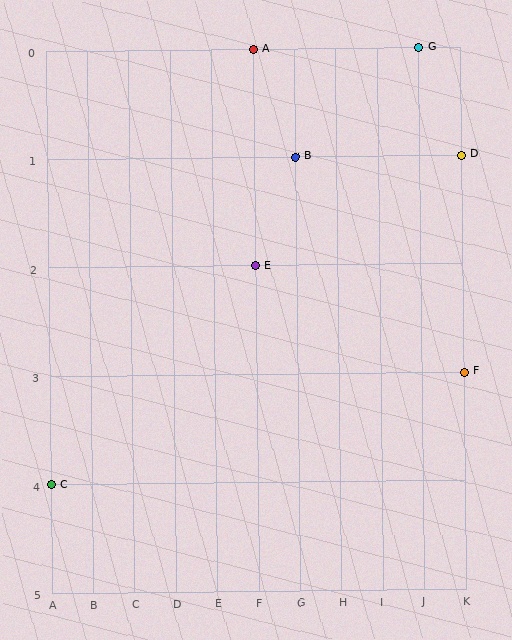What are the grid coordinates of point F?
Point F is at grid coordinates (K, 3).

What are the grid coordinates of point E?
Point E is at grid coordinates (F, 2).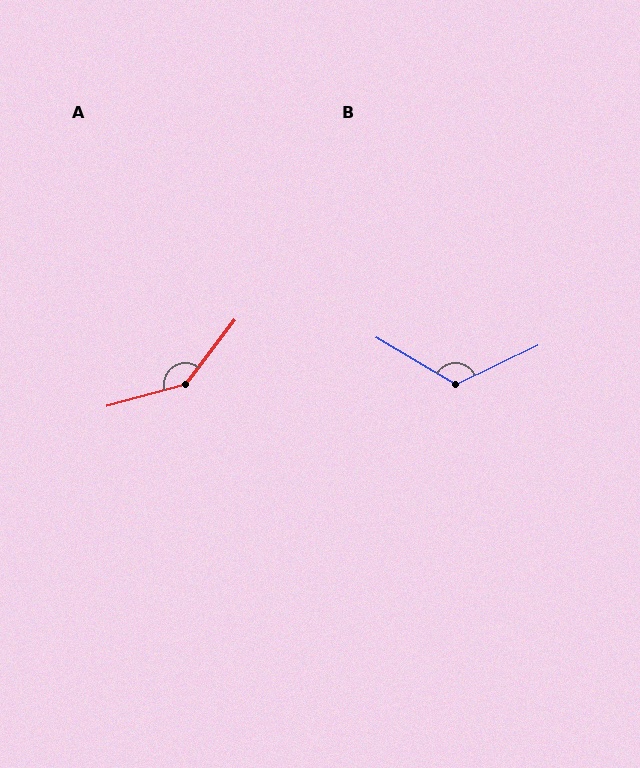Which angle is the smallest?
B, at approximately 124 degrees.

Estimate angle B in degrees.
Approximately 124 degrees.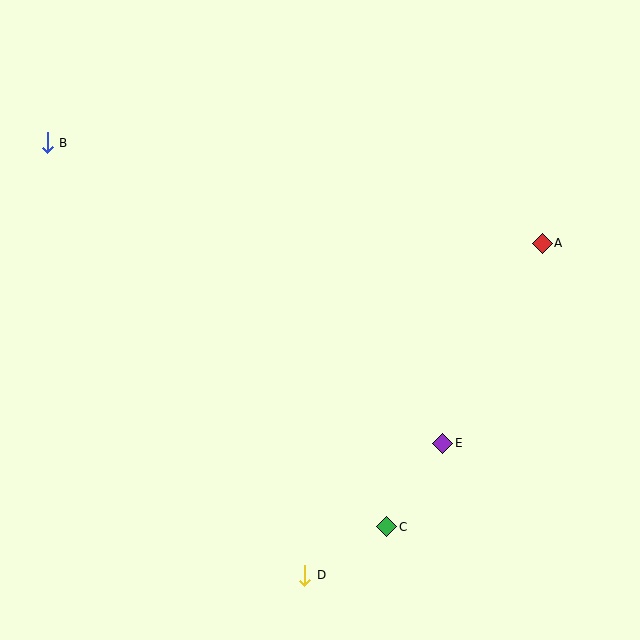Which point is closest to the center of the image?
Point E at (443, 443) is closest to the center.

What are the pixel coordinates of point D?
Point D is at (305, 575).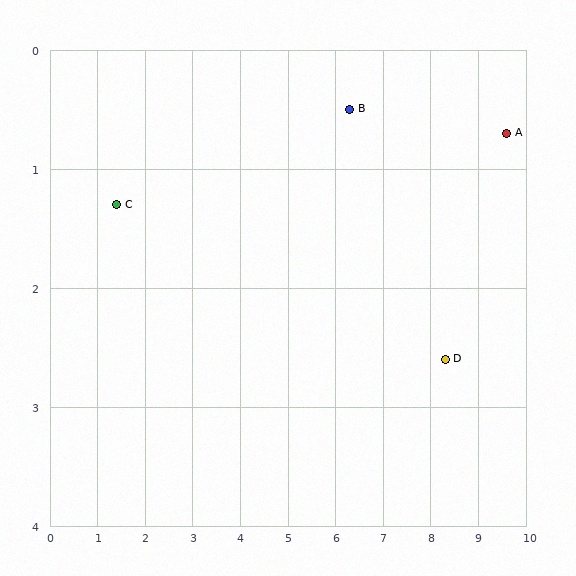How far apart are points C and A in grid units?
Points C and A are about 8.2 grid units apart.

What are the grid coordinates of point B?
Point B is at approximately (6.3, 0.5).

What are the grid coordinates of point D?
Point D is at approximately (8.3, 2.6).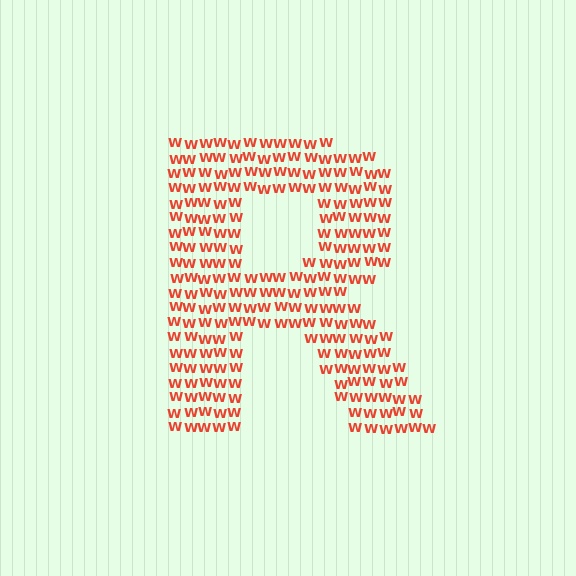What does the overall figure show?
The overall figure shows the letter R.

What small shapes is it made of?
It is made of small letter W's.